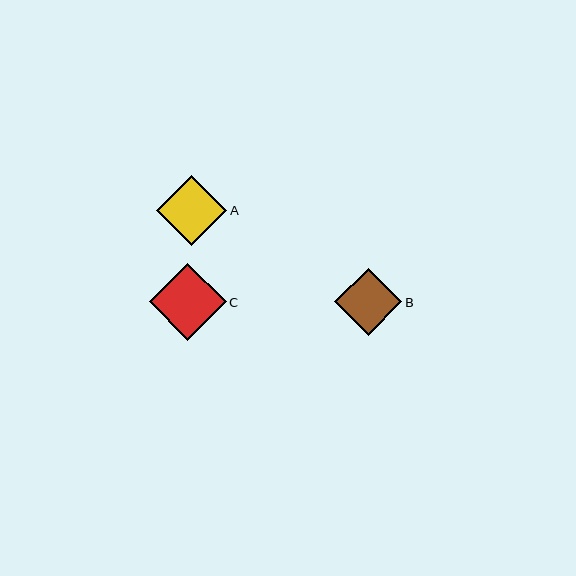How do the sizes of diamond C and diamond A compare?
Diamond C and diamond A are approximately the same size.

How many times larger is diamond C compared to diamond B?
Diamond C is approximately 1.1 times the size of diamond B.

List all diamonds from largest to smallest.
From largest to smallest: C, A, B.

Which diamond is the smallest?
Diamond B is the smallest with a size of approximately 67 pixels.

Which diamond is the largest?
Diamond C is the largest with a size of approximately 77 pixels.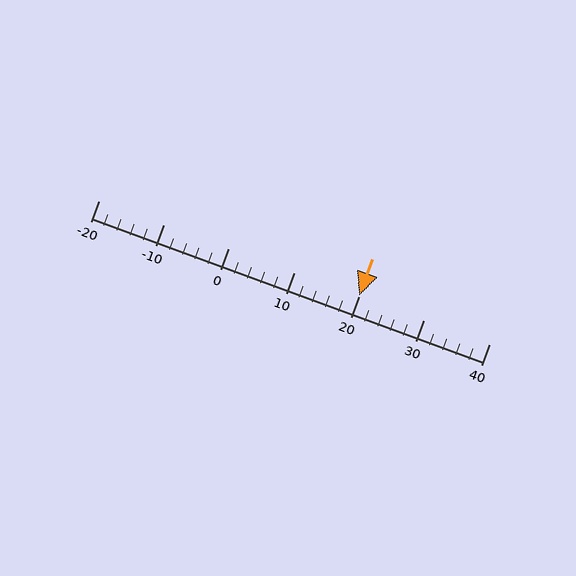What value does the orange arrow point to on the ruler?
The orange arrow points to approximately 20.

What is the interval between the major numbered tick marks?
The major tick marks are spaced 10 units apart.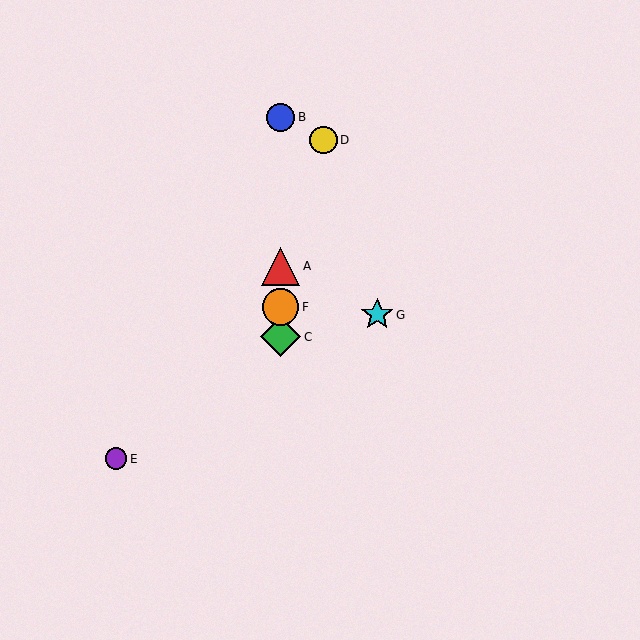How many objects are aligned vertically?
4 objects (A, B, C, F) are aligned vertically.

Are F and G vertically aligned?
No, F is at x≈281 and G is at x≈377.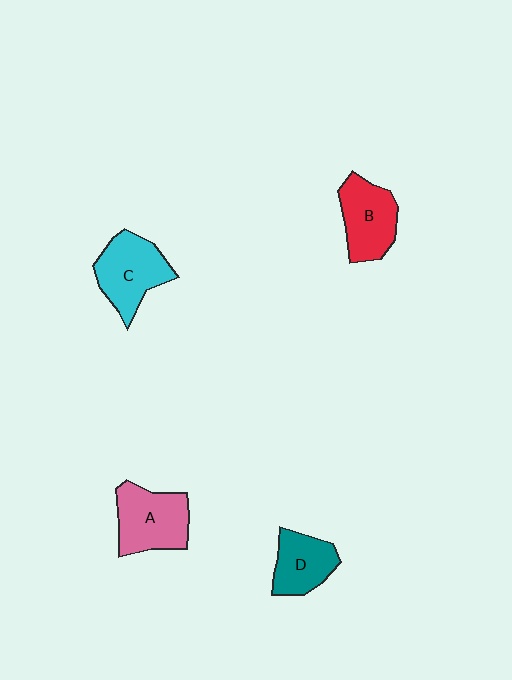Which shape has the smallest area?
Shape D (teal).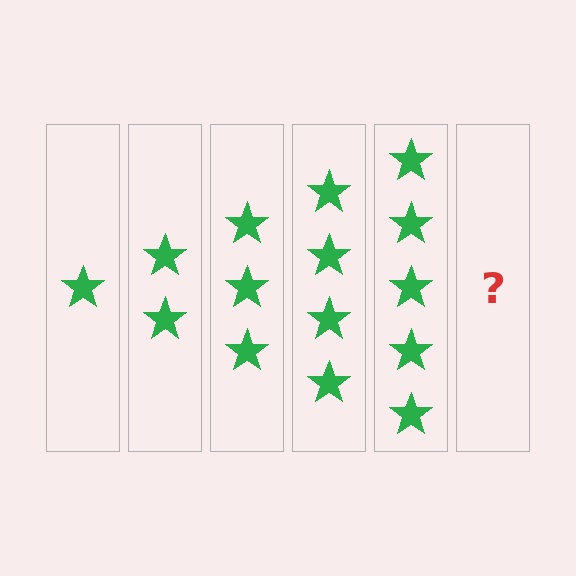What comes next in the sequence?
The next element should be 6 stars.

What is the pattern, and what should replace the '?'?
The pattern is that each step adds one more star. The '?' should be 6 stars.